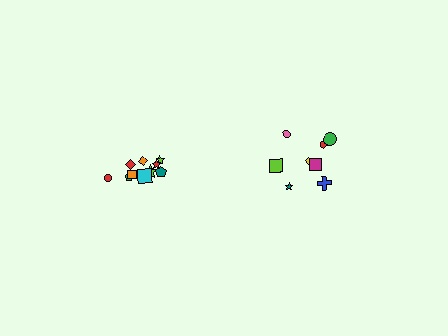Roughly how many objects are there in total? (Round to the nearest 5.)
Roughly 20 objects in total.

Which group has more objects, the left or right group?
The left group.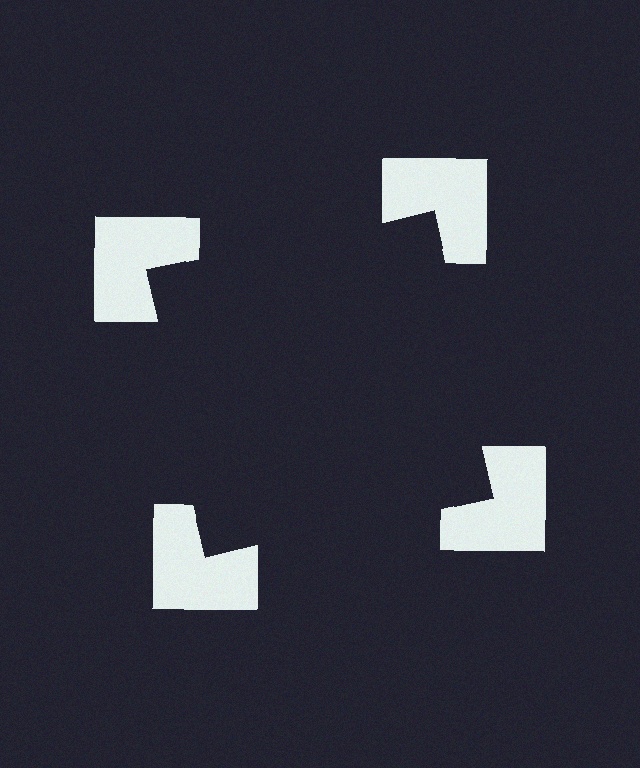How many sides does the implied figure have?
4 sides.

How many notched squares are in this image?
There are 4 — one at each vertex of the illusory square.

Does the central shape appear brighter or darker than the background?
It typically appears slightly darker than the background, even though no actual brightness change is drawn.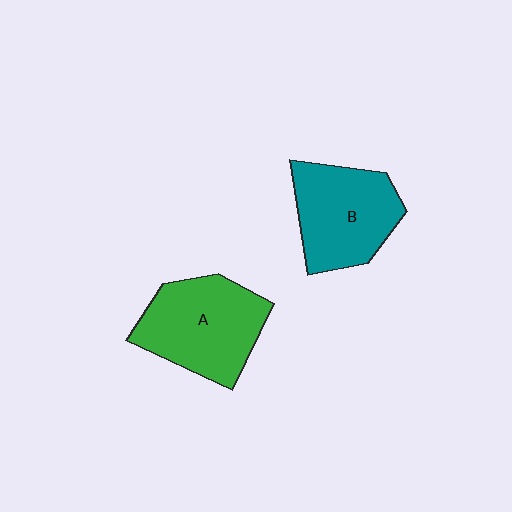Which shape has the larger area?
Shape A (green).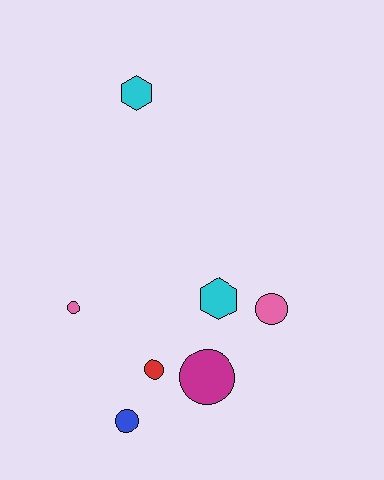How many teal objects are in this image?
There are no teal objects.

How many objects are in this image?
There are 7 objects.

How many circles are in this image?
There are 5 circles.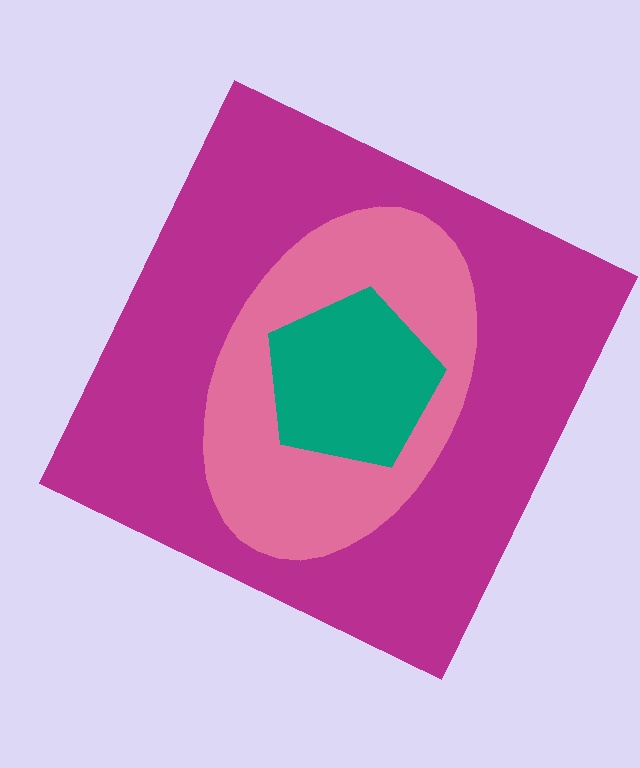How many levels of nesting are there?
3.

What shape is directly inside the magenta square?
The pink ellipse.